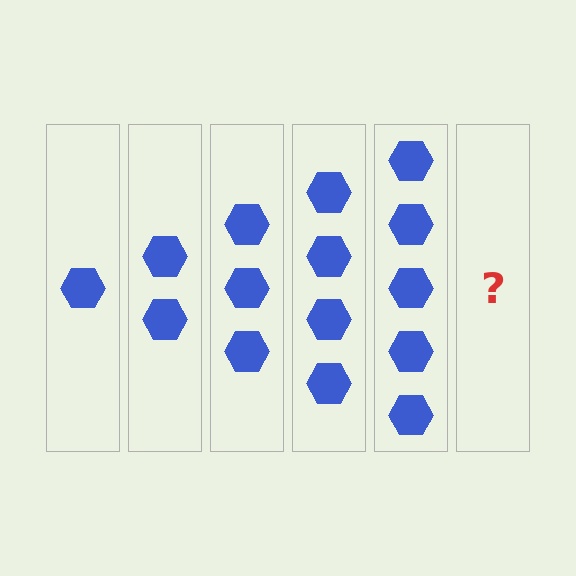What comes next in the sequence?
The next element should be 6 hexagons.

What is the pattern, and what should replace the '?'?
The pattern is that each step adds one more hexagon. The '?' should be 6 hexagons.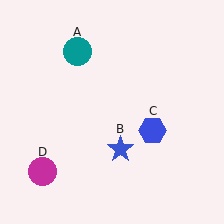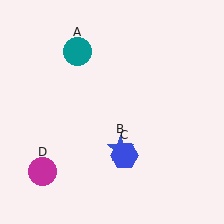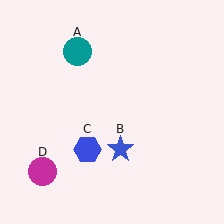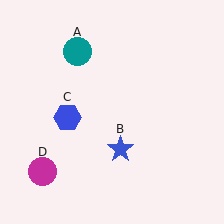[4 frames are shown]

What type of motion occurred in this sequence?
The blue hexagon (object C) rotated clockwise around the center of the scene.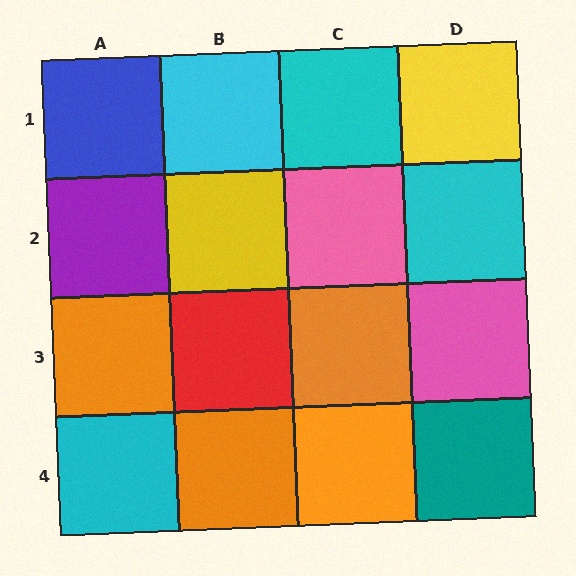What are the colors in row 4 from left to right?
Cyan, orange, orange, teal.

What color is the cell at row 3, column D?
Pink.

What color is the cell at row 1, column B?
Cyan.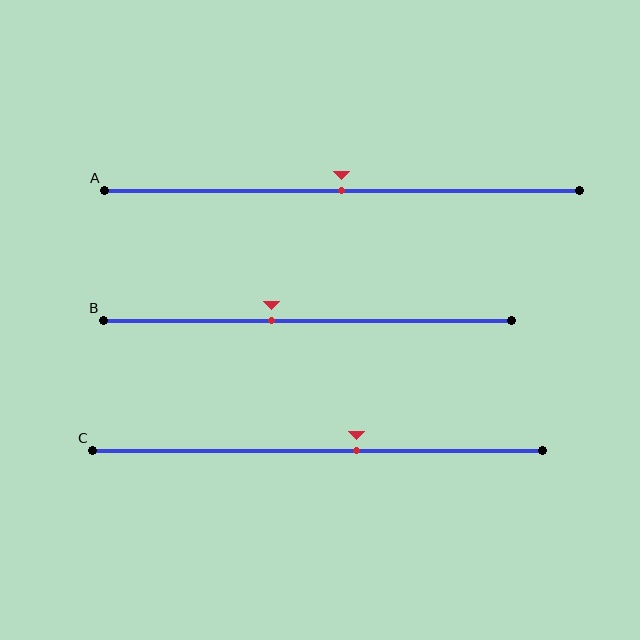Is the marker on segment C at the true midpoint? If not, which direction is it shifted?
No, the marker on segment C is shifted to the right by about 9% of the segment length.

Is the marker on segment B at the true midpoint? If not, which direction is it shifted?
No, the marker on segment B is shifted to the left by about 9% of the segment length.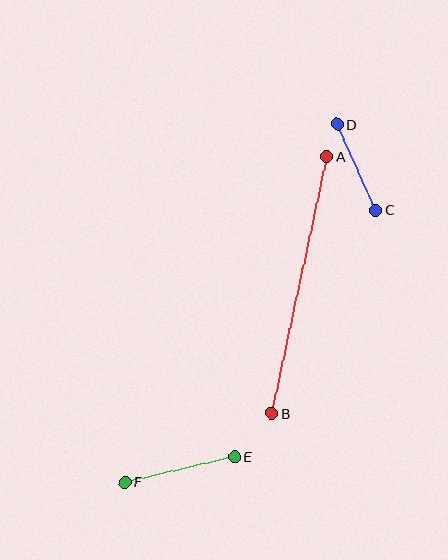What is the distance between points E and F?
The distance is approximately 113 pixels.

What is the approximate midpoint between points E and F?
The midpoint is at approximately (180, 469) pixels.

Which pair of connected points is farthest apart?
Points A and B are farthest apart.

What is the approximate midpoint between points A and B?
The midpoint is at approximately (299, 285) pixels.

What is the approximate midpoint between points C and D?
The midpoint is at approximately (357, 167) pixels.